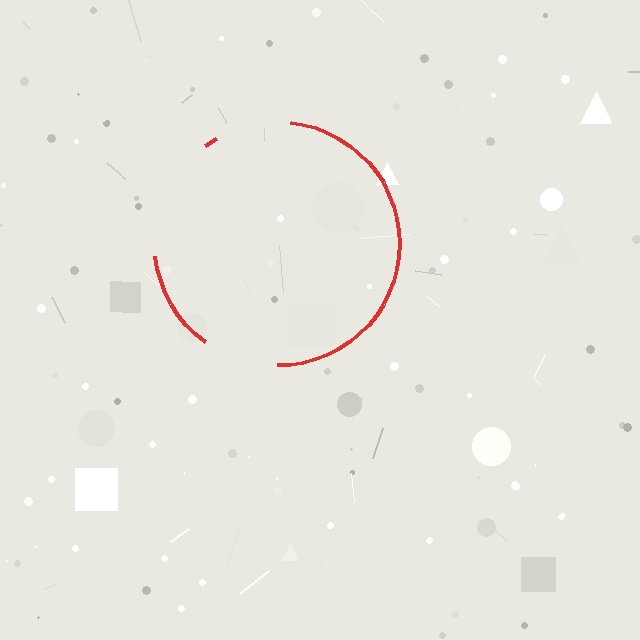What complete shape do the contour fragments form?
The contour fragments form a circle.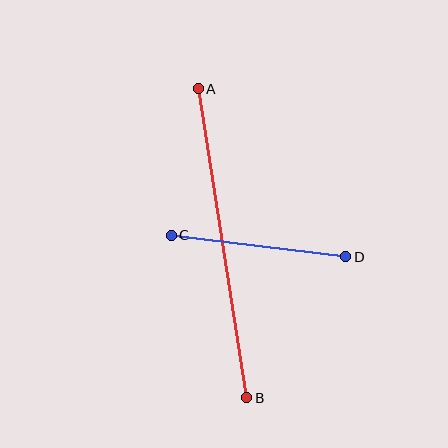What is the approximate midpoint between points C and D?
The midpoint is at approximately (258, 246) pixels.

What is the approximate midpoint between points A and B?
The midpoint is at approximately (222, 243) pixels.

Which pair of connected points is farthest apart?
Points A and B are farthest apart.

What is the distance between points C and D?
The distance is approximately 176 pixels.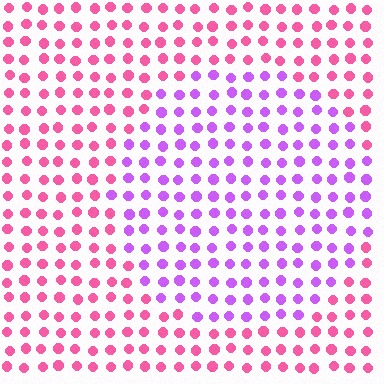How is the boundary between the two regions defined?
The boundary is defined purely by a slight shift in hue (about 48 degrees). Spacing, size, and orientation are identical on both sides.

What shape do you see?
I see a circle.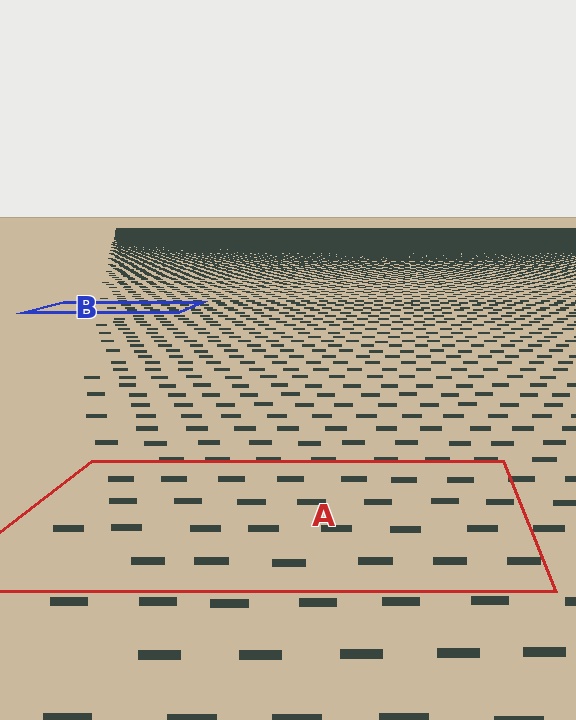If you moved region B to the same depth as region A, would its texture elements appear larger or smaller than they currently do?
They would appear larger. At a closer depth, the same texture elements are projected at a bigger on-screen size.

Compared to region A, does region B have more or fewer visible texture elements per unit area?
Region B has more texture elements per unit area — they are packed more densely because it is farther away.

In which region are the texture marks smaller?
The texture marks are smaller in region B, because it is farther away.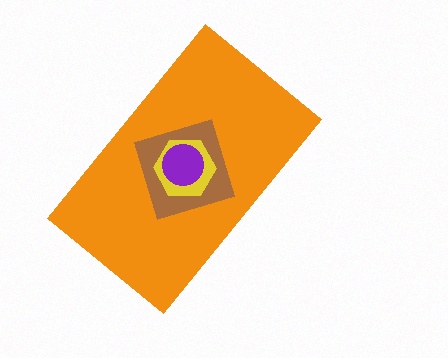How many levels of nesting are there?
4.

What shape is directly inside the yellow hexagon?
The purple circle.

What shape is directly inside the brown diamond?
The yellow hexagon.